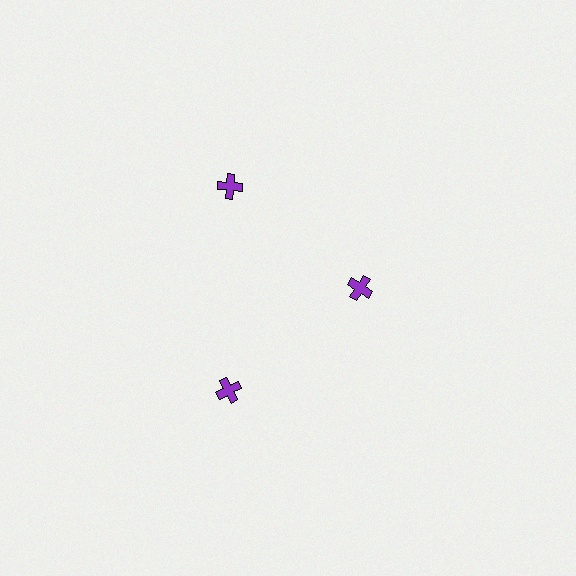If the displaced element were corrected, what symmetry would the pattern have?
It would have 3-fold rotational symmetry — the pattern would map onto itself every 120 degrees.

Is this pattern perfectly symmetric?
No. The 3 purple crosses are arranged in a ring, but one element near the 3 o'clock position is pulled inward toward the center, breaking the 3-fold rotational symmetry.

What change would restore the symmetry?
The symmetry would be restored by moving it outward, back onto the ring so that all 3 crosses sit at equal angles and equal distance from the center.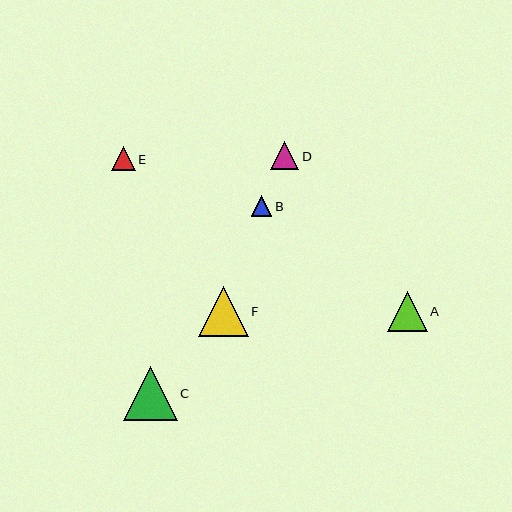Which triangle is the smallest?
Triangle B is the smallest with a size of approximately 20 pixels.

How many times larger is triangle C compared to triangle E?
Triangle C is approximately 2.3 times the size of triangle E.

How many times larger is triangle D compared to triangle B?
Triangle D is approximately 1.4 times the size of triangle B.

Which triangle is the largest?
Triangle C is the largest with a size of approximately 54 pixels.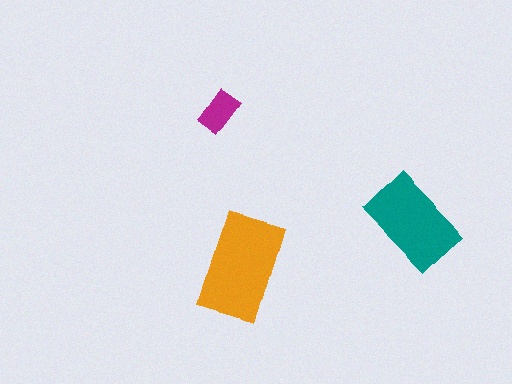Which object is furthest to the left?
The magenta rectangle is leftmost.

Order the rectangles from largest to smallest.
the orange one, the teal one, the magenta one.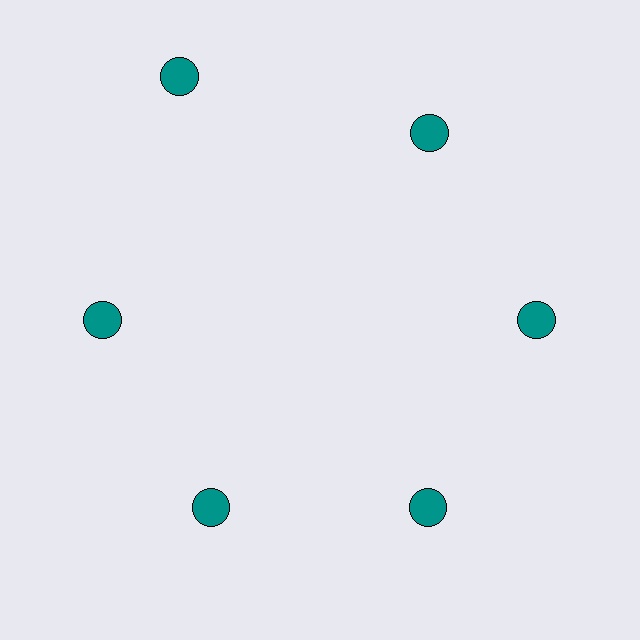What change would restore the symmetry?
The symmetry would be restored by moving it inward, back onto the ring so that all 6 circles sit at equal angles and equal distance from the center.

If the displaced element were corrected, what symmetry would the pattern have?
It would have 6-fold rotational symmetry — the pattern would map onto itself every 60 degrees.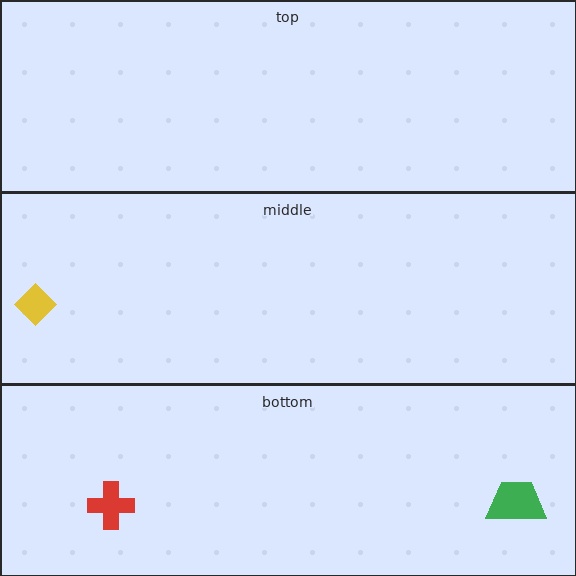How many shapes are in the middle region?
1.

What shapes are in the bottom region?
The red cross, the green trapezoid.